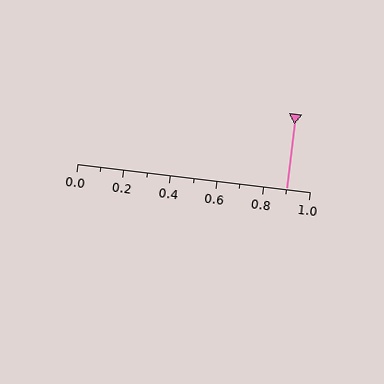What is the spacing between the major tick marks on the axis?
The major ticks are spaced 0.2 apart.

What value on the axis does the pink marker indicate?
The marker indicates approximately 0.9.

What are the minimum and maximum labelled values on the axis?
The axis runs from 0.0 to 1.0.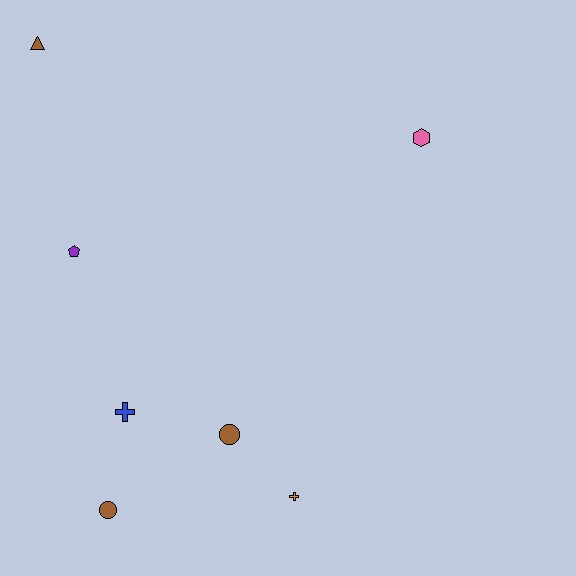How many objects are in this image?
There are 7 objects.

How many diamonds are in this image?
There are no diamonds.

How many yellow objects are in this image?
There are no yellow objects.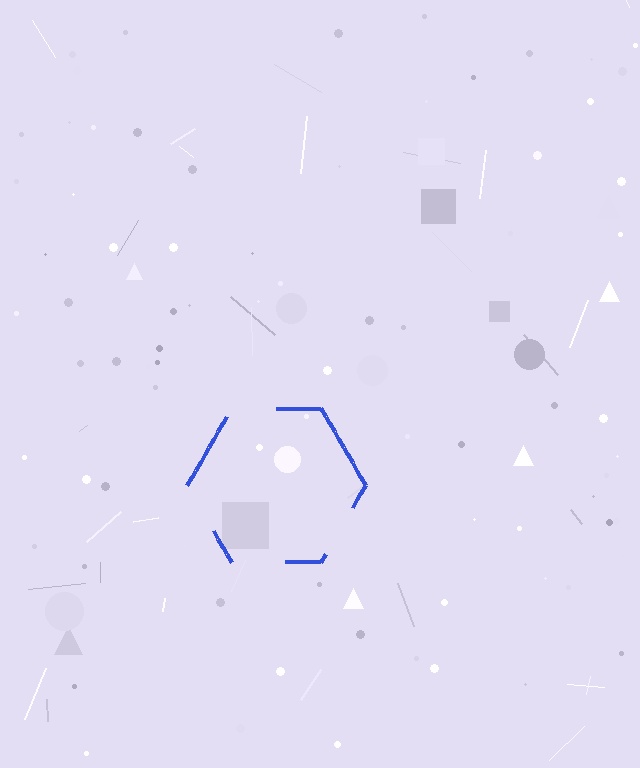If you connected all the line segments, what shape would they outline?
They would outline a hexagon.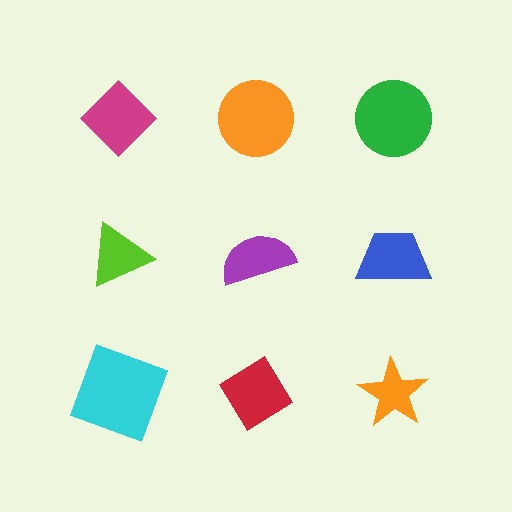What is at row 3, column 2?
A red diamond.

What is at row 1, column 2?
An orange circle.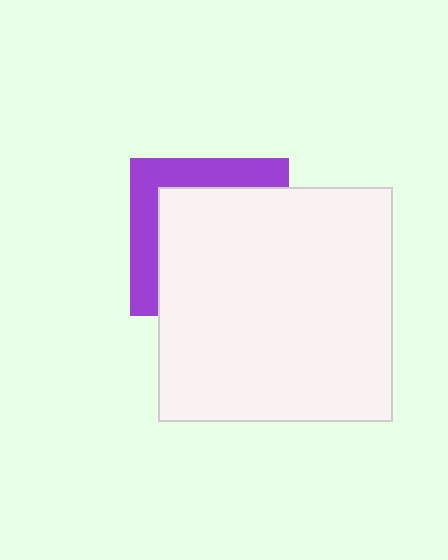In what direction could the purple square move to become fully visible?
The purple square could move toward the upper-left. That would shift it out from behind the white square entirely.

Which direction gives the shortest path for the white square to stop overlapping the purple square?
Moving toward the lower-right gives the shortest separation.